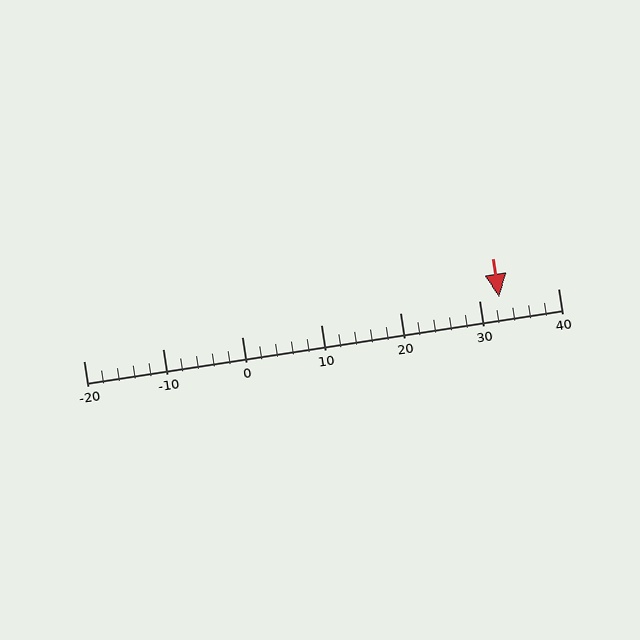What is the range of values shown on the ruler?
The ruler shows values from -20 to 40.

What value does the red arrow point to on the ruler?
The red arrow points to approximately 32.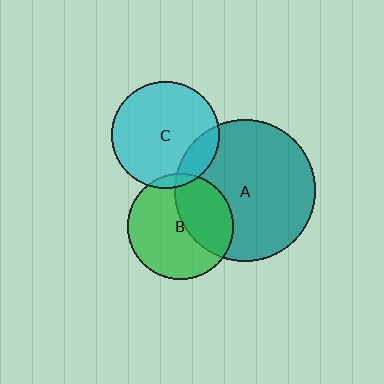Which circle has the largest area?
Circle A (teal).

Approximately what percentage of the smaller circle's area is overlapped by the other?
Approximately 40%.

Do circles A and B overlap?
Yes.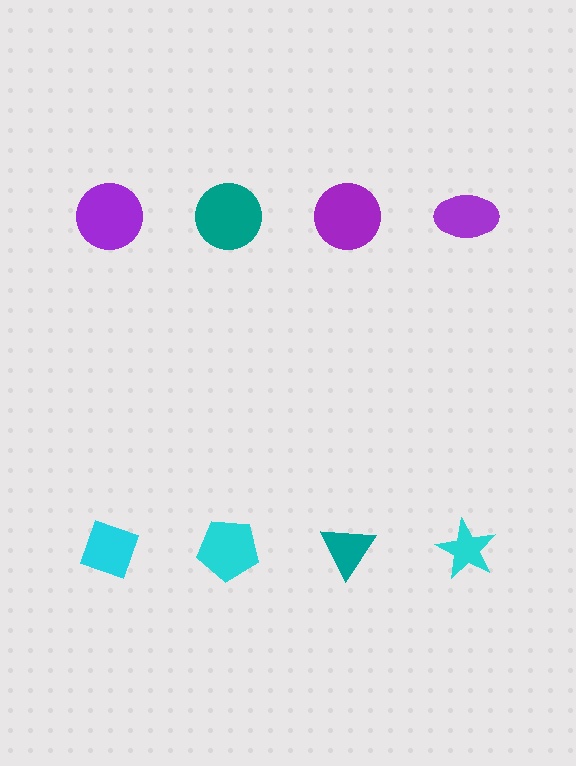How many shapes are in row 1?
4 shapes.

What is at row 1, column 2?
A teal circle.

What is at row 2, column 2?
A cyan pentagon.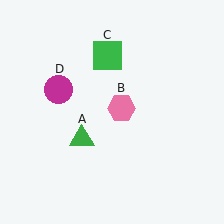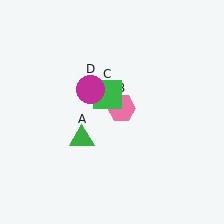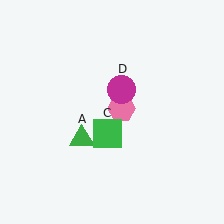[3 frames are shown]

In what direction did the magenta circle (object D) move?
The magenta circle (object D) moved right.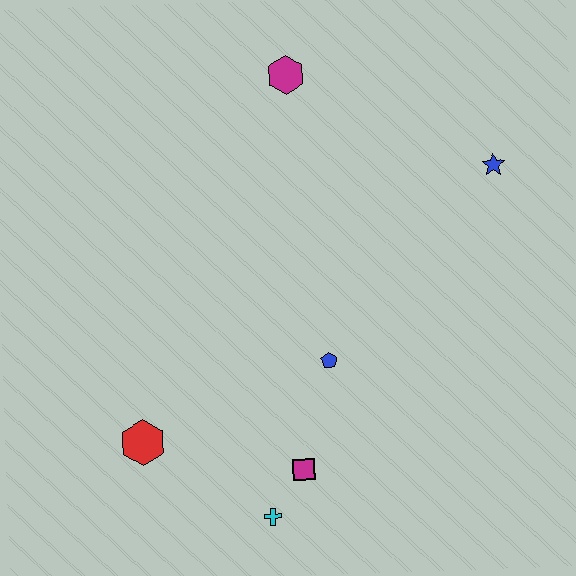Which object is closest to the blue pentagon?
The magenta square is closest to the blue pentagon.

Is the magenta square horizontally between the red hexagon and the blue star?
Yes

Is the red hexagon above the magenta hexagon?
No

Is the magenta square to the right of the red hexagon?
Yes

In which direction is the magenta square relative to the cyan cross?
The magenta square is above the cyan cross.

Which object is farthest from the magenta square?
The magenta hexagon is farthest from the magenta square.